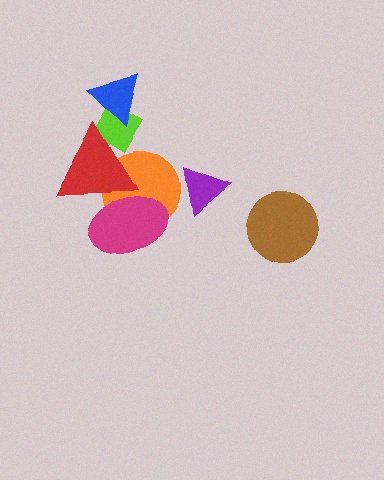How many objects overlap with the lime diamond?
2 objects overlap with the lime diamond.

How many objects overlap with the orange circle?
2 objects overlap with the orange circle.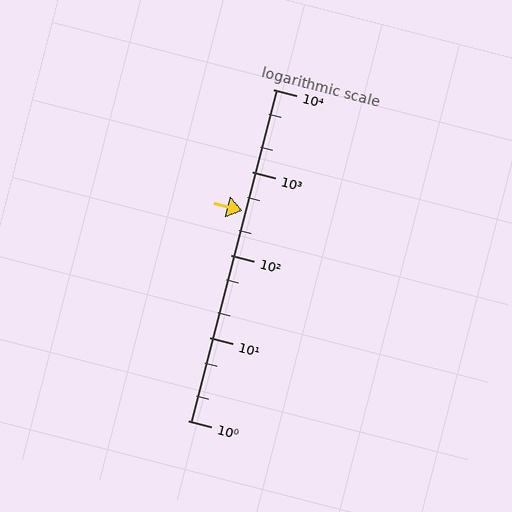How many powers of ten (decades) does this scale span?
The scale spans 4 decades, from 1 to 10000.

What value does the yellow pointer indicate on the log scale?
The pointer indicates approximately 340.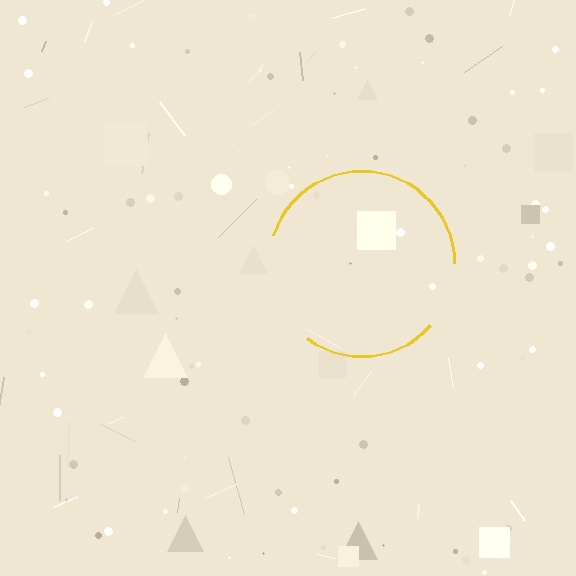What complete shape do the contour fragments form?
The contour fragments form a circle.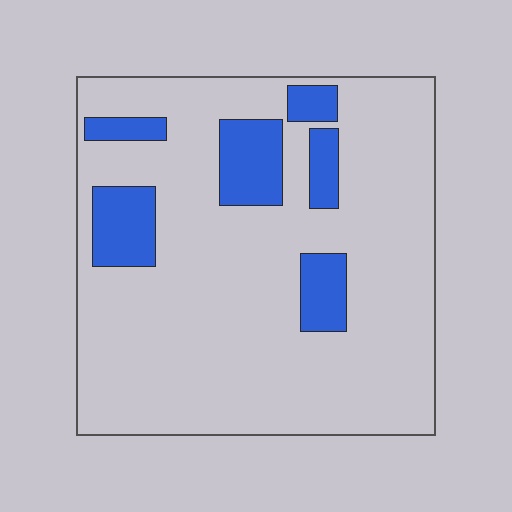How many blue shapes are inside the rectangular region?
6.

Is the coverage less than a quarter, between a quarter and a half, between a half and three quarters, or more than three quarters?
Less than a quarter.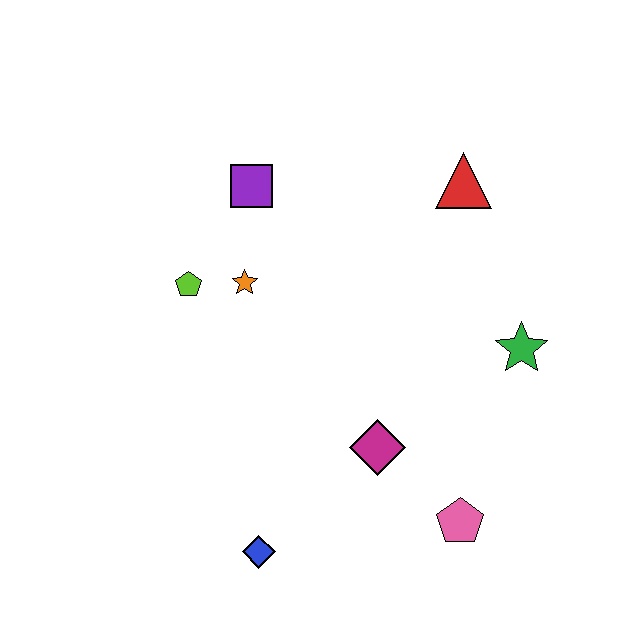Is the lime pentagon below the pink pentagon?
No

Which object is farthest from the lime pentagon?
The pink pentagon is farthest from the lime pentagon.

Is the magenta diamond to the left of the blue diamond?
No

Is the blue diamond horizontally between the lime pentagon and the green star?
Yes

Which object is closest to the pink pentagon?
The magenta diamond is closest to the pink pentagon.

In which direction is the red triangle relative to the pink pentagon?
The red triangle is above the pink pentagon.